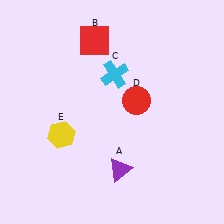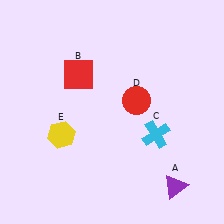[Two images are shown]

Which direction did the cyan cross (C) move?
The cyan cross (C) moved down.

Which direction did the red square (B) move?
The red square (B) moved down.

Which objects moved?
The objects that moved are: the purple triangle (A), the red square (B), the cyan cross (C).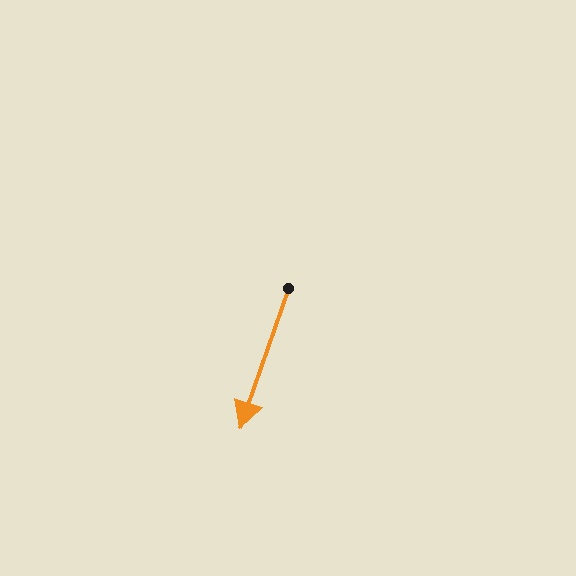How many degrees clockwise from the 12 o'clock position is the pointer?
Approximately 199 degrees.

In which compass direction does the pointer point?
South.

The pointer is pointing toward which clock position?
Roughly 7 o'clock.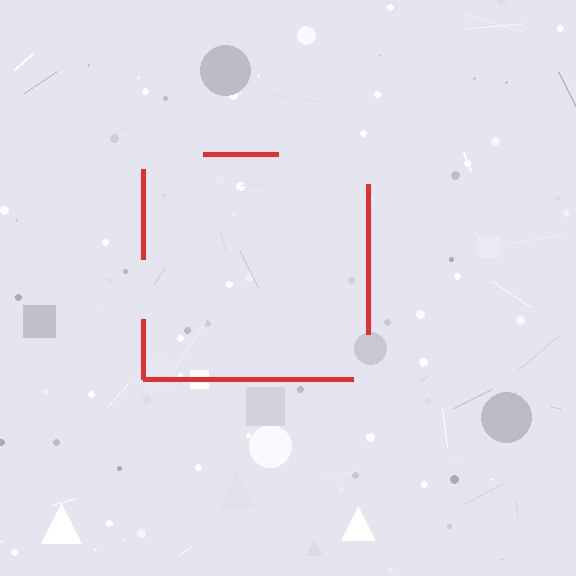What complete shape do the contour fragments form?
The contour fragments form a square.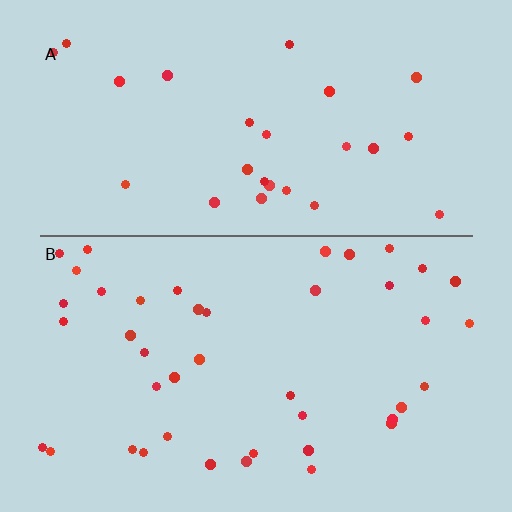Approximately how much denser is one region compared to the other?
Approximately 1.6× — region B over region A.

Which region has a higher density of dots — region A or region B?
B (the bottom).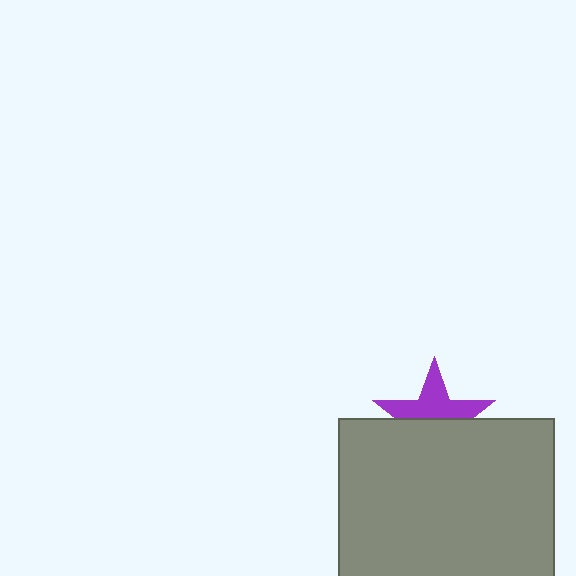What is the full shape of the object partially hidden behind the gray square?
The partially hidden object is a purple star.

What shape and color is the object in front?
The object in front is a gray square.